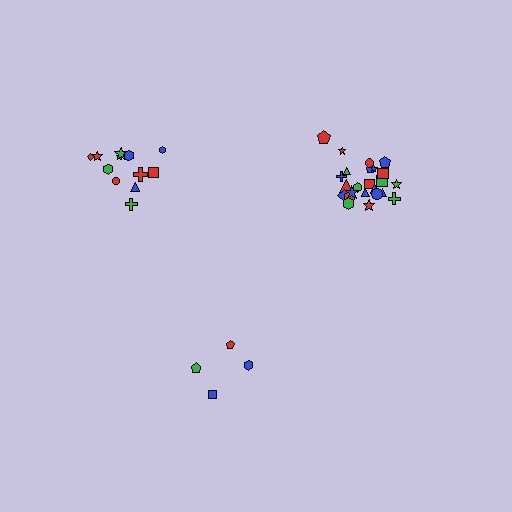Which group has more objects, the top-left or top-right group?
The top-right group.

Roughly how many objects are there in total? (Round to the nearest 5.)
Roughly 40 objects in total.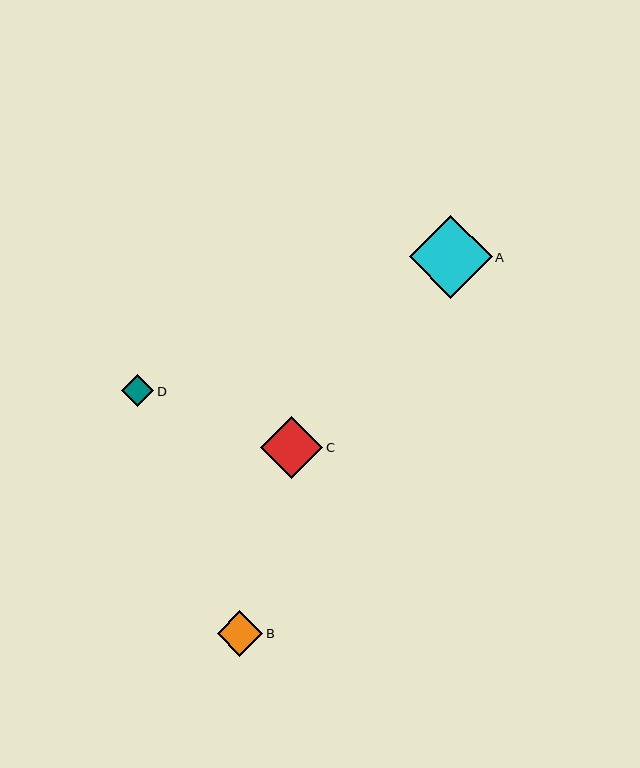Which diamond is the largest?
Diamond A is the largest with a size of approximately 83 pixels.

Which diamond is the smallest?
Diamond D is the smallest with a size of approximately 32 pixels.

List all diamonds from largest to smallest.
From largest to smallest: A, C, B, D.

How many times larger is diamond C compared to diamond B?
Diamond C is approximately 1.4 times the size of diamond B.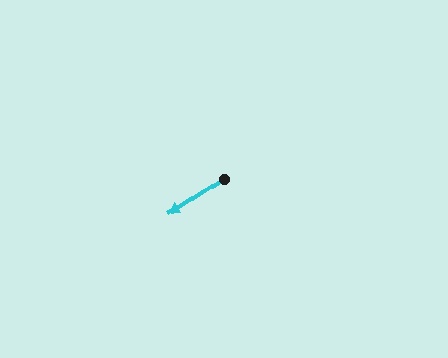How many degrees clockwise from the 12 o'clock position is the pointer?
Approximately 236 degrees.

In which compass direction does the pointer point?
Southwest.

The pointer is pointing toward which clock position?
Roughly 8 o'clock.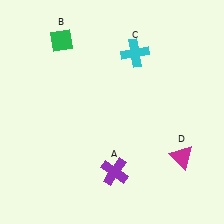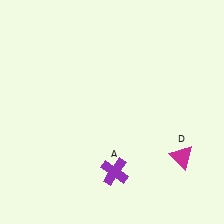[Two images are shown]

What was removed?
The cyan cross (C), the green diamond (B) were removed in Image 2.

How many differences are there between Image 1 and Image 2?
There are 2 differences between the two images.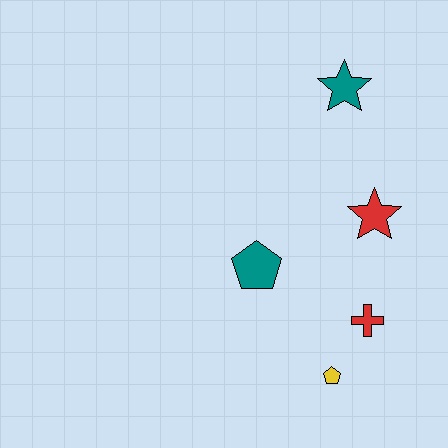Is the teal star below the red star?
No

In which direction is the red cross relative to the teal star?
The red cross is below the teal star.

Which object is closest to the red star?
The red cross is closest to the red star.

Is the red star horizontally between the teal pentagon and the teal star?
No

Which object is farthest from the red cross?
The teal star is farthest from the red cross.